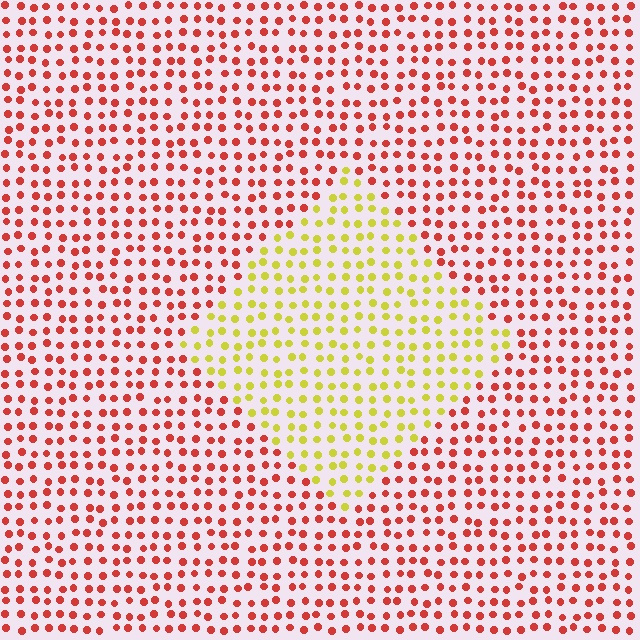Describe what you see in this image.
The image is filled with small red elements in a uniform arrangement. A diamond-shaped region is visible where the elements are tinted to a slightly different hue, forming a subtle color boundary.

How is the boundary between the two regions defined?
The boundary is defined purely by a slight shift in hue (about 63 degrees). Spacing, size, and orientation are identical on both sides.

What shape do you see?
I see a diamond.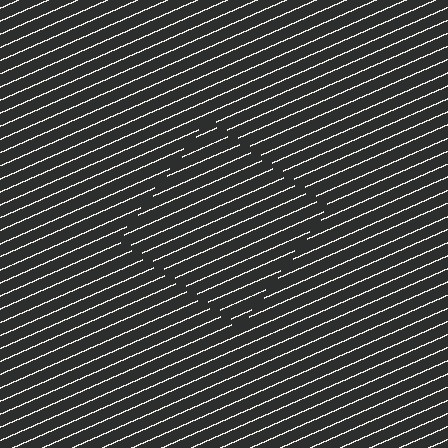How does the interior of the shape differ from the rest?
The interior of the shape contains the same grating, shifted by half a period — the contour is defined by the phase discontinuity where line-ends from the inner and outer gratings abut.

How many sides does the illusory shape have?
4 sides — the line-ends trace a square.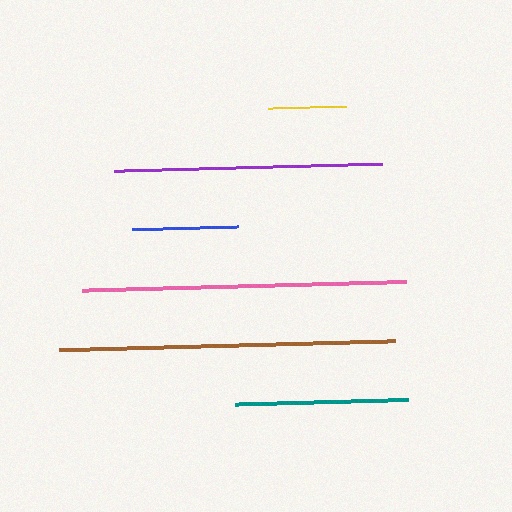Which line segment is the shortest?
The yellow line is the shortest at approximately 79 pixels.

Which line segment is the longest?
The brown line is the longest at approximately 336 pixels.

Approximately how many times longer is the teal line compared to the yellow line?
The teal line is approximately 2.2 times the length of the yellow line.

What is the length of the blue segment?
The blue segment is approximately 106 pixels long.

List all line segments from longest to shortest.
From longest to shortest: brown, pink, purple, teal, blue, yellow.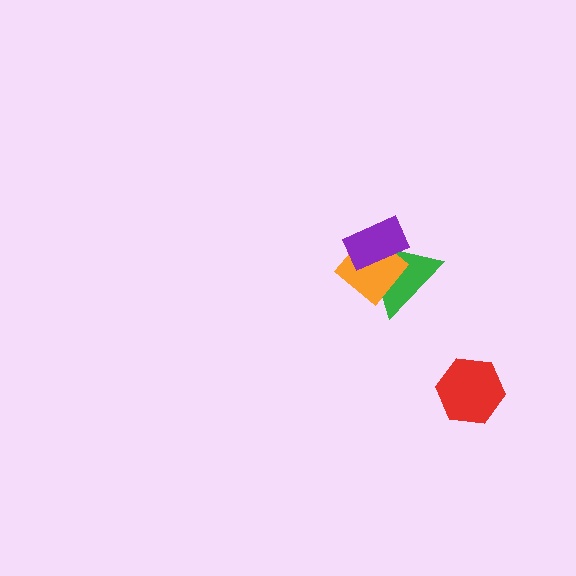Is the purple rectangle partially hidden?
No, no other shape covers it.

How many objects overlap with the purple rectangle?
2 objects overlap with the purple rectangle.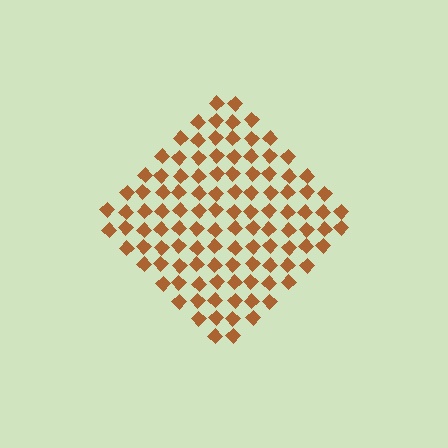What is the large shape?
The large shape is a diamond.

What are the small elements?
The small elements are diamonds.